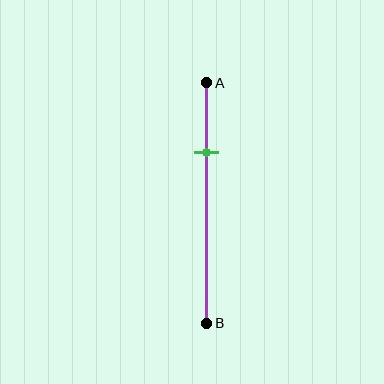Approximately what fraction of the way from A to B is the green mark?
The green mark is approximately 30% of the way from A to B.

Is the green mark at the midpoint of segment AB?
No, the mark is at about 30% from A, not at the 50% midpoint.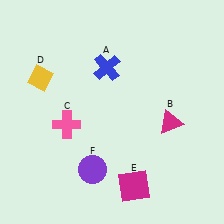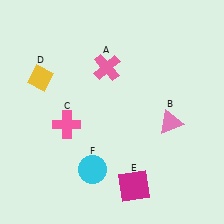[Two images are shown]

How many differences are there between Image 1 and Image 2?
There are 3 differences between the two images.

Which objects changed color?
A changed from blue to pink. B changed from magenta to pink. F changed from purple to cyan.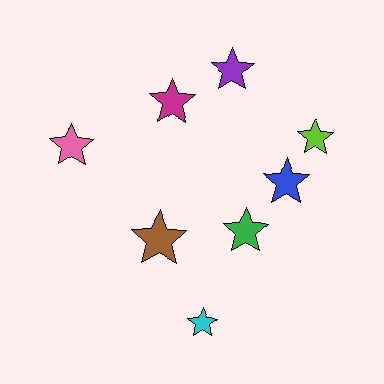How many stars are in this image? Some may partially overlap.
There are 8 stars.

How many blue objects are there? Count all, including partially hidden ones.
There is 1 blue object.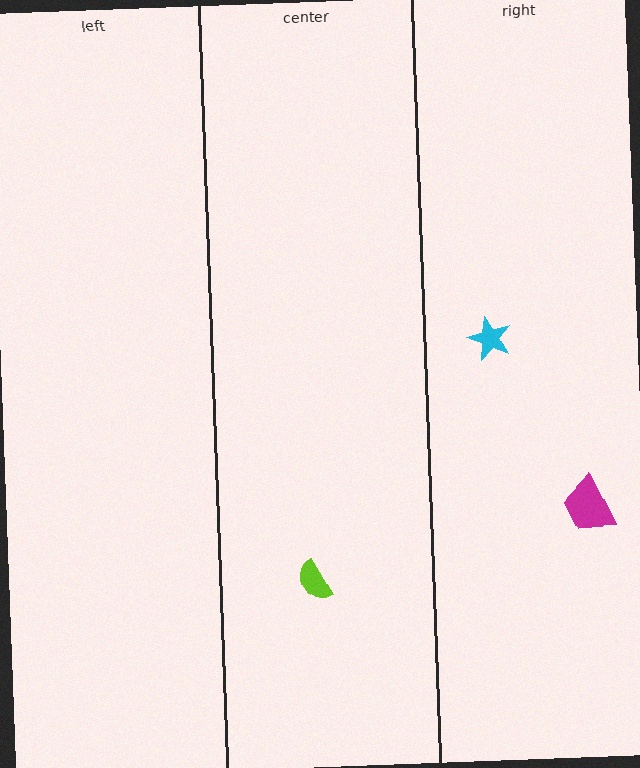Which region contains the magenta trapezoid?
The right region.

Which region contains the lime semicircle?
The center region.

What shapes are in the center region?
The lime semicircle.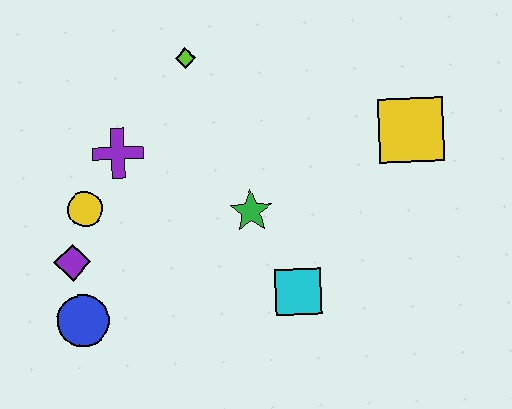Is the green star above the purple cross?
No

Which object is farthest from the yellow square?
The blue circle is farthest from the yellow square.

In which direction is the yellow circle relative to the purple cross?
The yellow circle is below the purple cross.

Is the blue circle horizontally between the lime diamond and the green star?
No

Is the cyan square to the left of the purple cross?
No